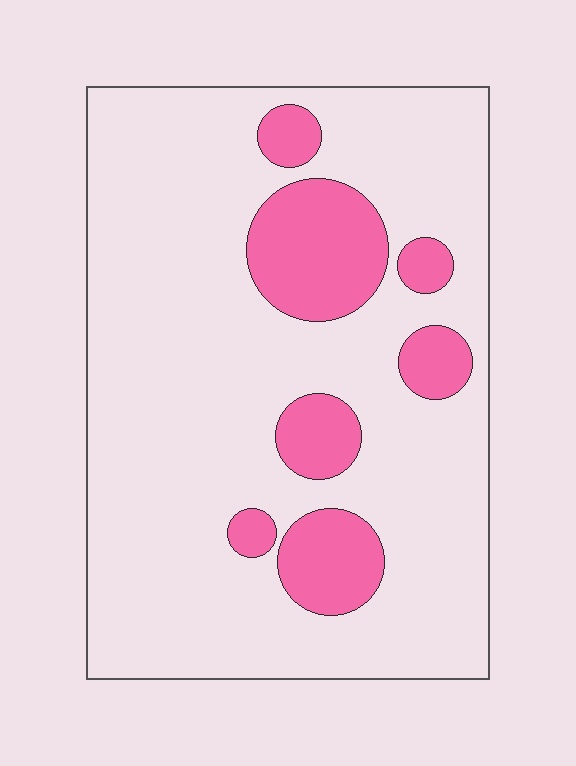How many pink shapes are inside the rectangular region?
7.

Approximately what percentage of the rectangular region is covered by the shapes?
Approximately 20%.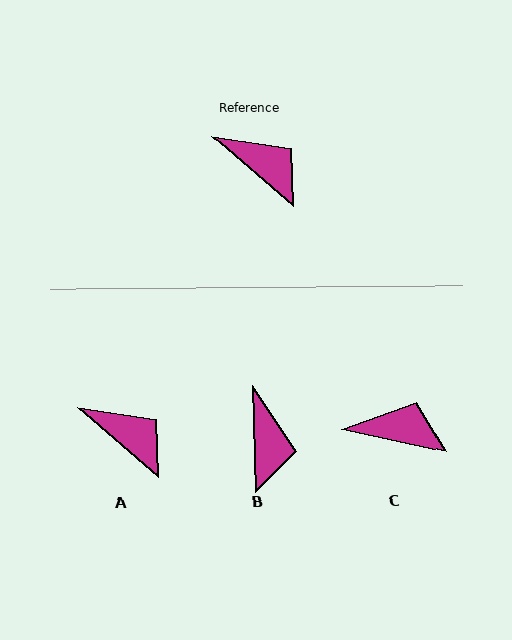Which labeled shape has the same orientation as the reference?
A.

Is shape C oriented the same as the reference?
No, it is off by about 28 degrees.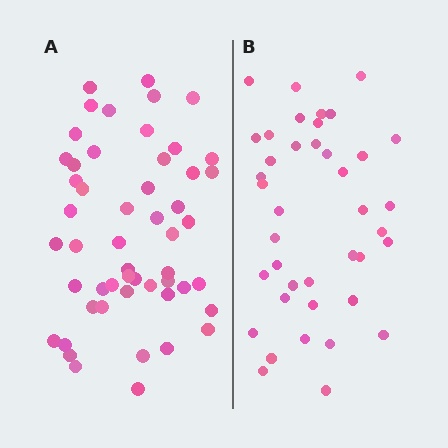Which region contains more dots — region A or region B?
Region A (the left region) has more dots.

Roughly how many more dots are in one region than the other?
Region A has roughly 12 or so more dots than region B.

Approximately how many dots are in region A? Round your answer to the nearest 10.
About 50 dots. (The exact count is 52, which rounds to 50.)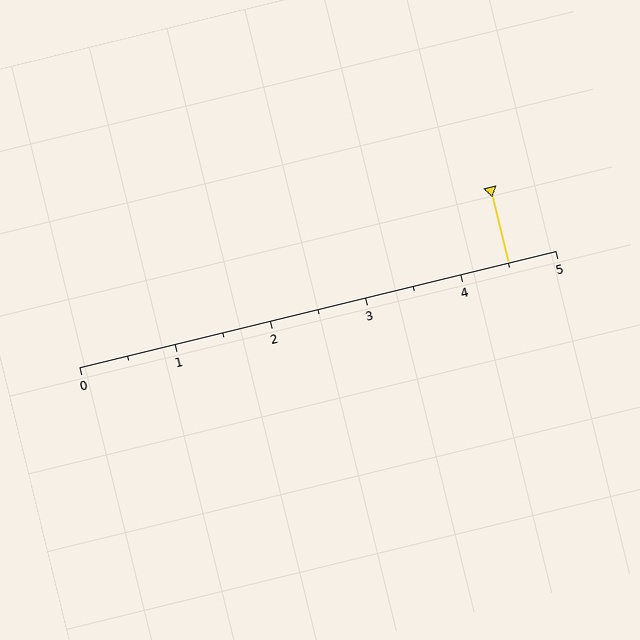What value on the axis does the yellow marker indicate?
The marker indicates approximately 4.5.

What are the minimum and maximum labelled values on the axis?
The axis runs from 0 to 5.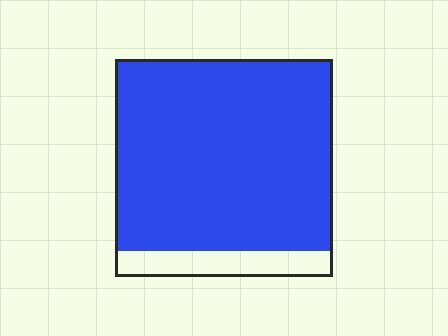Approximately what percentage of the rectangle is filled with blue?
Approximately 90%.